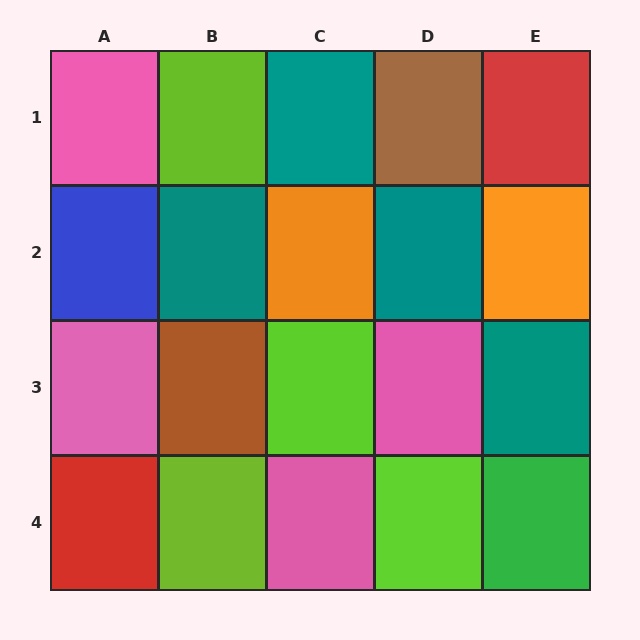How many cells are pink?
4 cells are pink.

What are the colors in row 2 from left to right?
Blue, teal, orange, teal, orange.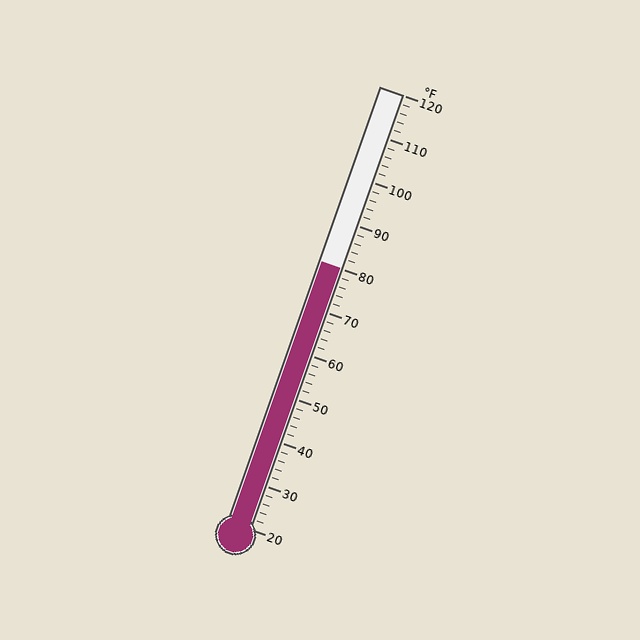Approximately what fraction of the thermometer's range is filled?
The thermometer is filled to approximately 60% of its range.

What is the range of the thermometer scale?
The thermometer scale ranges from 20°F to 120°F.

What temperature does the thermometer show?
The thermometer shows approximately 80°F.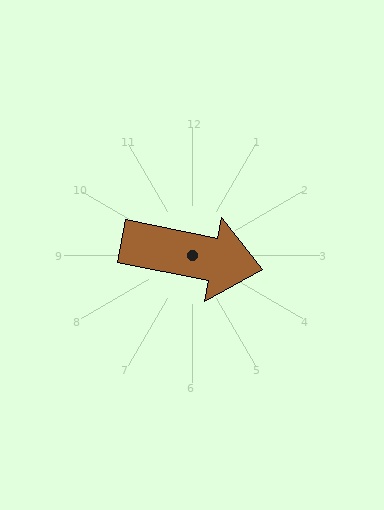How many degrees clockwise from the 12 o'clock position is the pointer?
Approximately 101 degrees.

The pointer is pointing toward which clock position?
Roughly 3 o'clock.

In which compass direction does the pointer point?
East.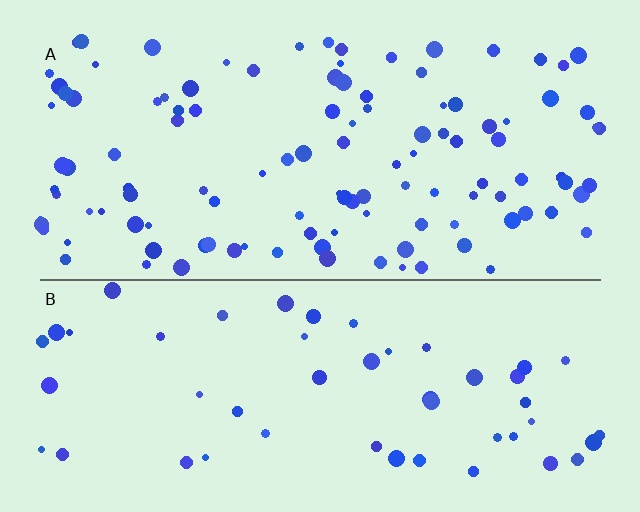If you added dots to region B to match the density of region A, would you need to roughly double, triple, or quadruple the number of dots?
Approximately double.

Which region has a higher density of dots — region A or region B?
A (the top).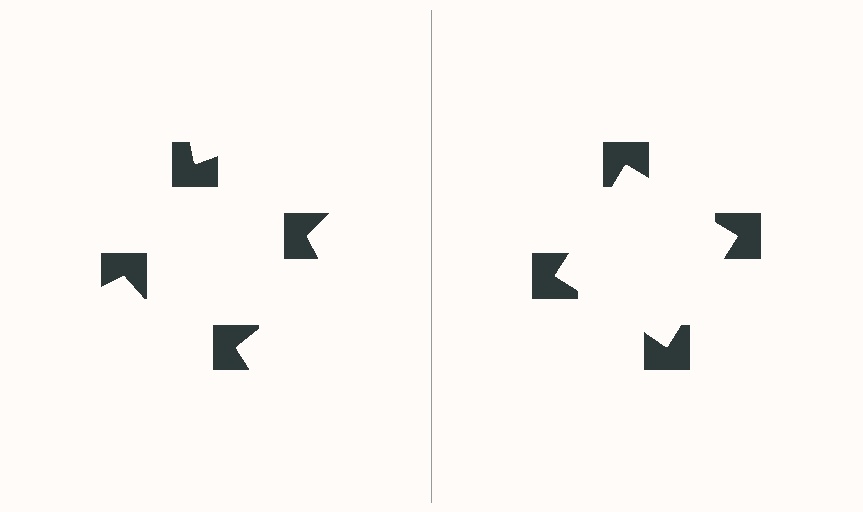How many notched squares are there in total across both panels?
8 — 4 on each side.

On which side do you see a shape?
An illusory square appears on the right side. On the left side the wedge cuts are rotated, so no coherent shape forms.